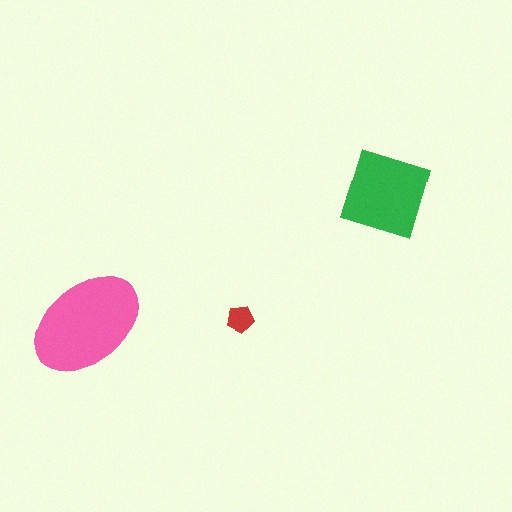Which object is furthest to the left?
The pink ellipse is leftmost.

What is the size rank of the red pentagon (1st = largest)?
3rd.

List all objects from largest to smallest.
The pink ellipse, the green diamond, the red pentagon.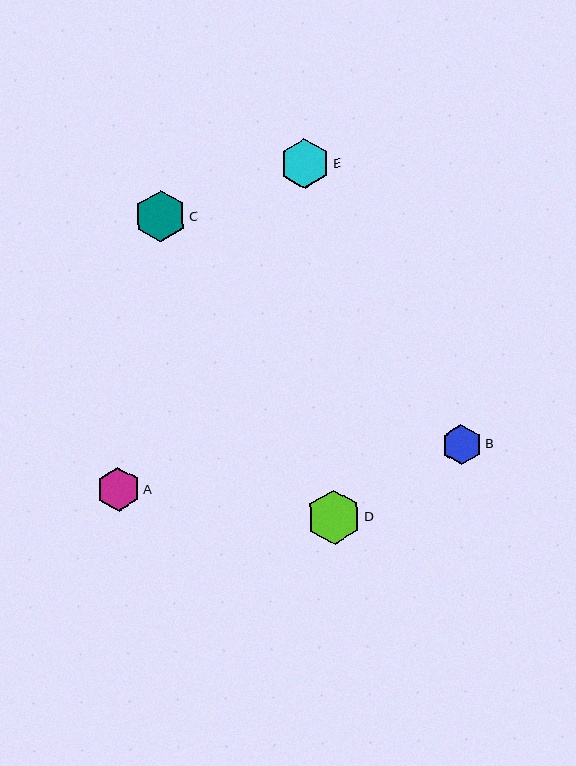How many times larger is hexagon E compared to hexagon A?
Hexagon E is approximately 1.1 times the size of hexagon A.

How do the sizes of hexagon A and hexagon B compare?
Hexagon A and hexagon B are approximately the same size.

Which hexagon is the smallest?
Hexagon B is the smallest with a size of approximately 40 pixels.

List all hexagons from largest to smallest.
From largest to smallest: D, C, E, A, B.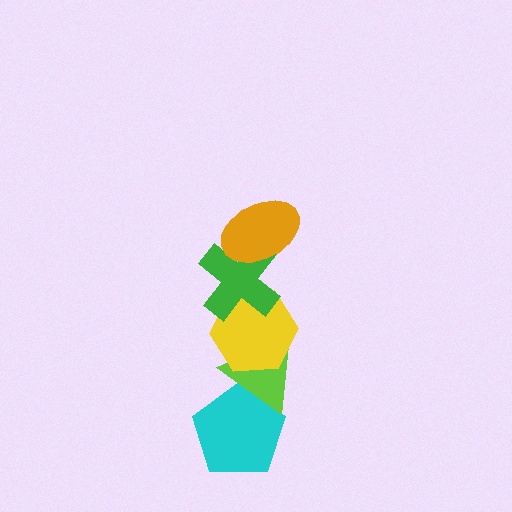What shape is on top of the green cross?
The orange ellipse is on top of the green cross.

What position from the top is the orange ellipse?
The orange ellipse is 1st from the top.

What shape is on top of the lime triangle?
The yellow hexagon is on top of the lime triangle.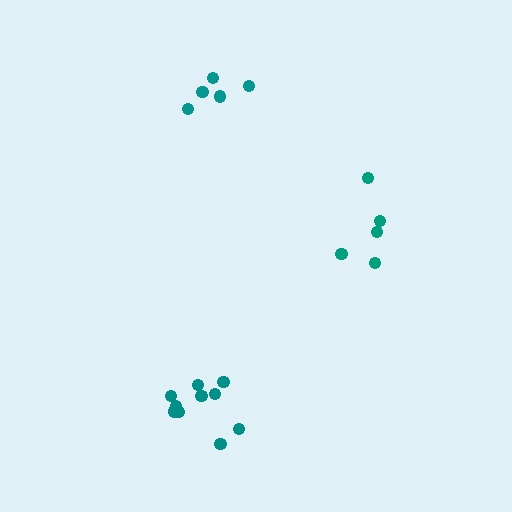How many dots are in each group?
Group 1: 10 dots, Group 2: 5 dots, Group 3: 5 dots (20 total).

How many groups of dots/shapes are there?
There are 3 groups.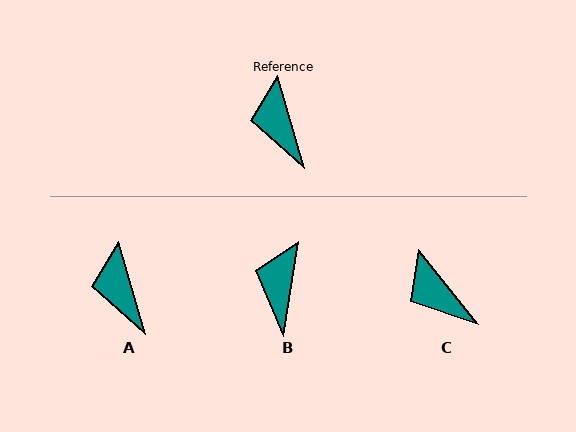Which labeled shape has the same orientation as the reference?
A.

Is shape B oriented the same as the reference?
No, it is off by about 26 degrees.